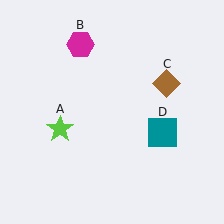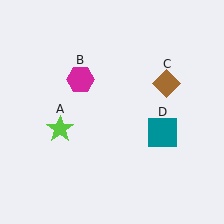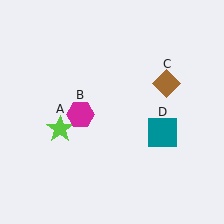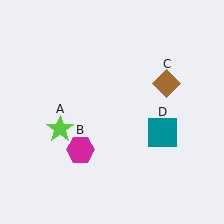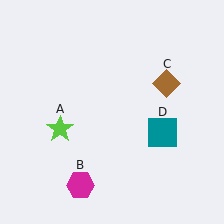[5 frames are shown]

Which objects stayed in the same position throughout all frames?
Lime star (object A) and brown diamond (object C) and teal square (object D) remained stationary.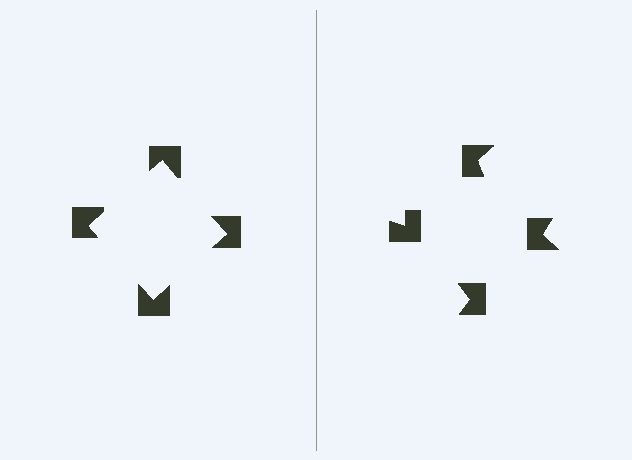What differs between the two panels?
The notched squares are positioned identically on both sides; only the wedge orientations differ. On the left they align to a square; on the right they are misaligned.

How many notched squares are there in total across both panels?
8 — 4 on each side.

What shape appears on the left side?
An illusory square.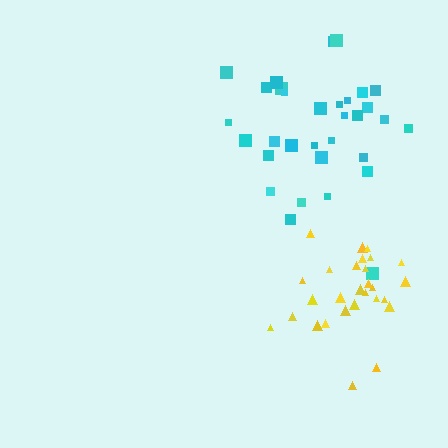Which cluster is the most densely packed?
Yellow.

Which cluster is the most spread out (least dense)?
Cyan.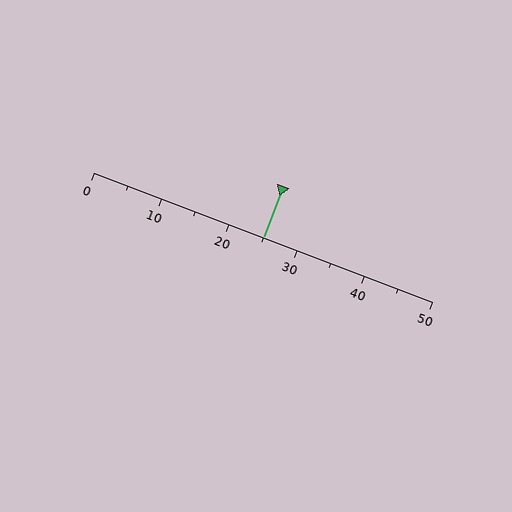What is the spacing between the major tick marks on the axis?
The major ticks are spaced 10 apart.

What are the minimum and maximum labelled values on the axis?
The axis runs from 0 to 50.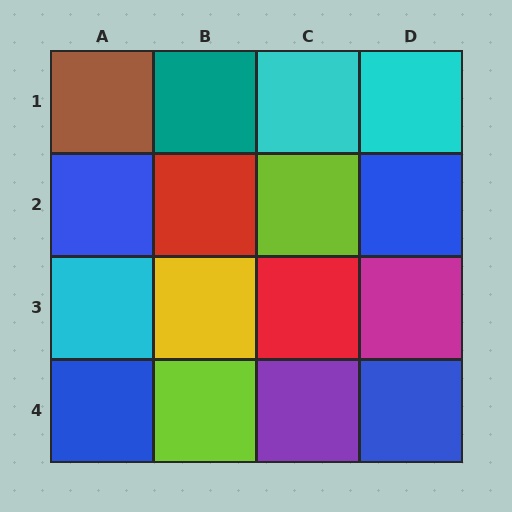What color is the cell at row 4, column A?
Blue.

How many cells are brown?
1 cell is brown.